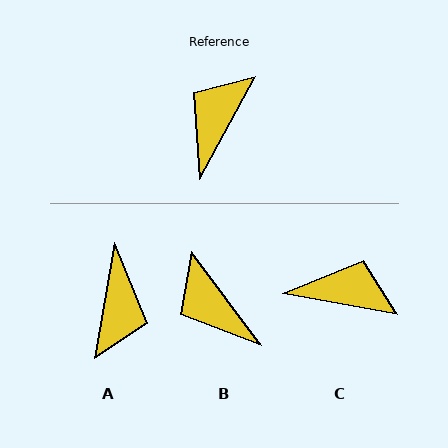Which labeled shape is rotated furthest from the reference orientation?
A, about 162 degrees away.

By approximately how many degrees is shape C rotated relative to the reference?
Approximately 72 degrees clockwise.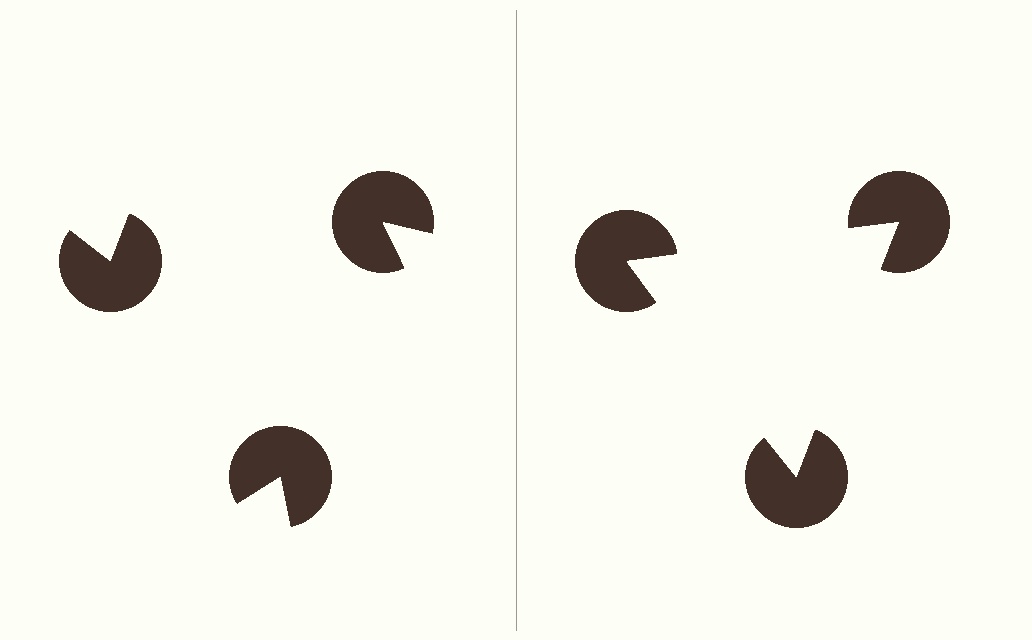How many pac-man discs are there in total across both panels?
6 — 3 on each side.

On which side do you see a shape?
An illusory triangle appears on the right side. On the left side the wedge cuts are rotated, so no coherent shape forms.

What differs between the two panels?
The pac-man discs are positioned identically on both sides; only the wedge orientations differ. On the right they align to a triangle; on the left they are misaligned.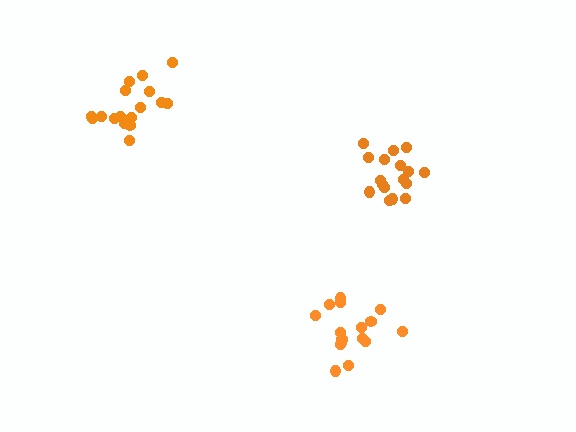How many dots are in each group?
Group 1: 17 dots, Group 2: 16 dots, Group 3: 17 dots (50 total).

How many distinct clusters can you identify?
There are 3 distinct clusters.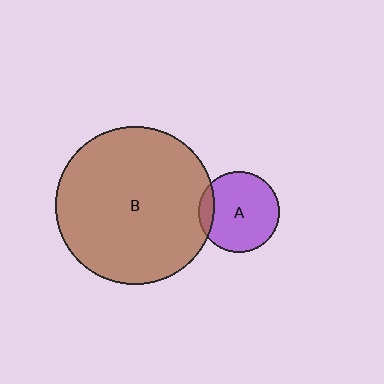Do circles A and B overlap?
Yes.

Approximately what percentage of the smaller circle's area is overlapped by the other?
Approximately 10%.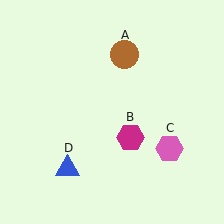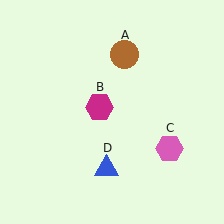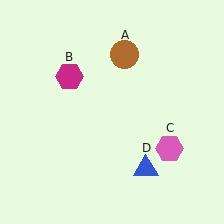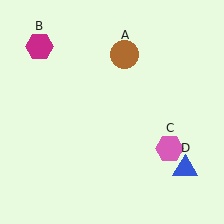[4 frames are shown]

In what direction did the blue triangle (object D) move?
The blue triangle (object D) moved right.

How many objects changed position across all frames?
2 objects changed position: magenta hexagon (object B), blue triangle (object D).